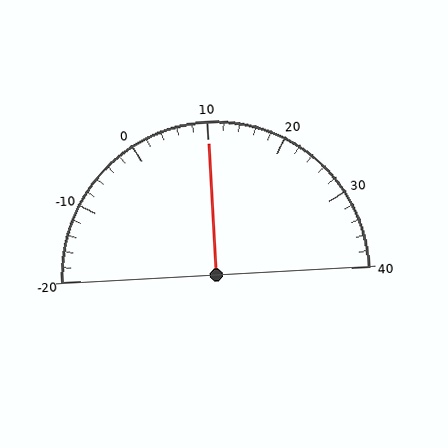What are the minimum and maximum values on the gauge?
The gauge ranges from -20 to 40.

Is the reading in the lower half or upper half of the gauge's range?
The reading is in the upper half of the range (-20 to 40).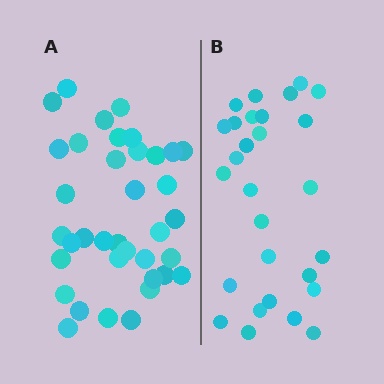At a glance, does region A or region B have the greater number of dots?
Region A (the left region) has more dots.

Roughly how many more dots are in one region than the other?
Region A has roughly 8 or so more dots than region B.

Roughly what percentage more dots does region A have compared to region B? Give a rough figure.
About 30% more.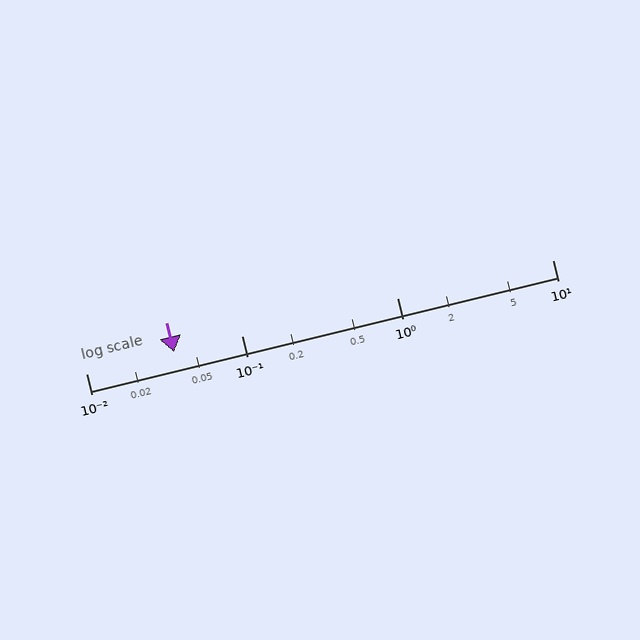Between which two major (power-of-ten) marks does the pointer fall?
The pointer is between 0.01 and 0.1.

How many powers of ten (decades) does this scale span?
The scale spans 3 decades, from 0.01 to 10.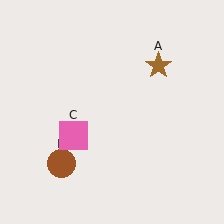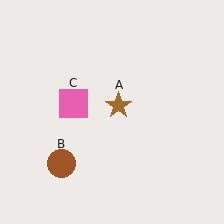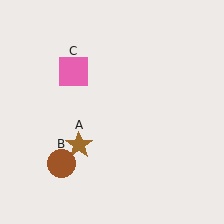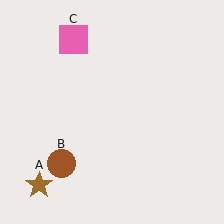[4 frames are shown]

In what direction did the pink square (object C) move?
The pink square (object C) moved up.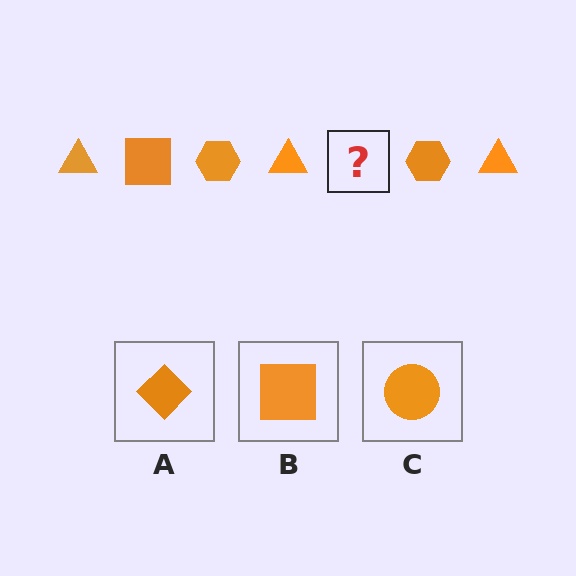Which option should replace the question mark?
Option B.